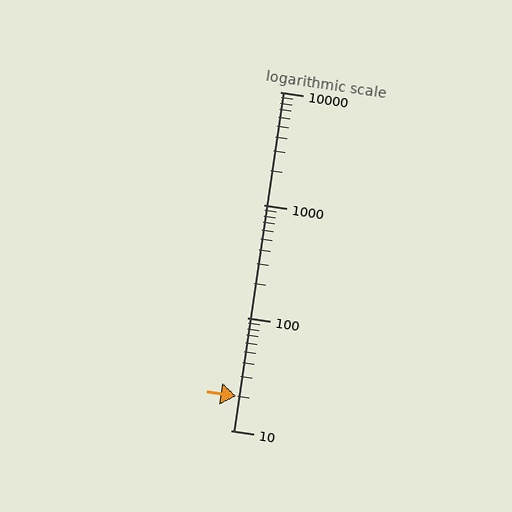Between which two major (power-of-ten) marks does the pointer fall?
The pointer is between 10 and 100.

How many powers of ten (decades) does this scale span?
The scale spans 3 decades, from 10 to 10000.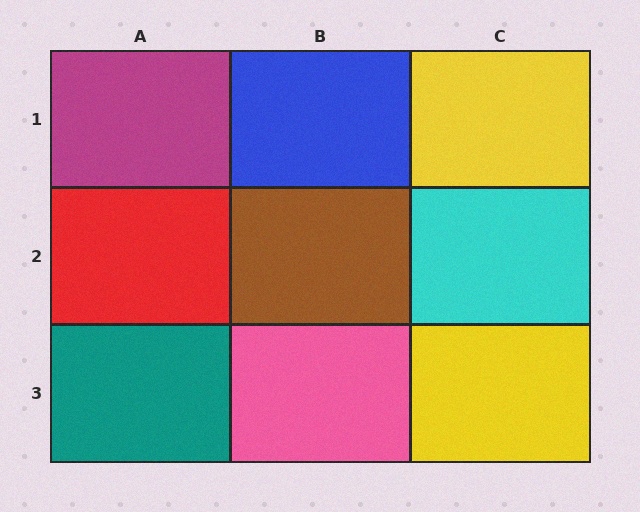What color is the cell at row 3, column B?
Pink.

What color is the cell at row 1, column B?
Blue.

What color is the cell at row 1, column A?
Magenta.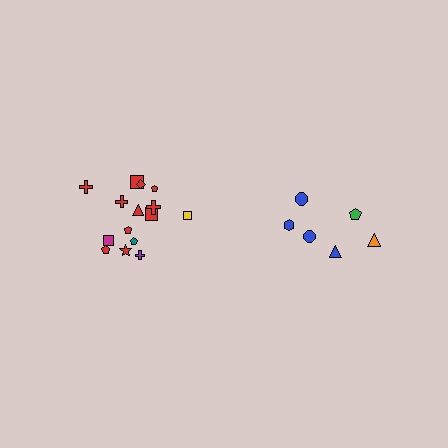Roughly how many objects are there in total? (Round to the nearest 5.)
Roughly 20 objects in total.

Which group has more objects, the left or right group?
The left group.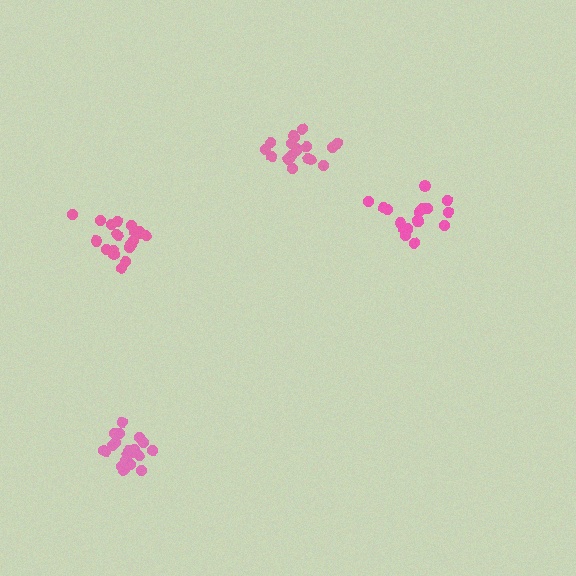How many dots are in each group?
Group 1: 20 dots, Group 2: 18 dots, Group 3: 21 dots, Group 4: 17 dots (76 total).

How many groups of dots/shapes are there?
There are 4 groups.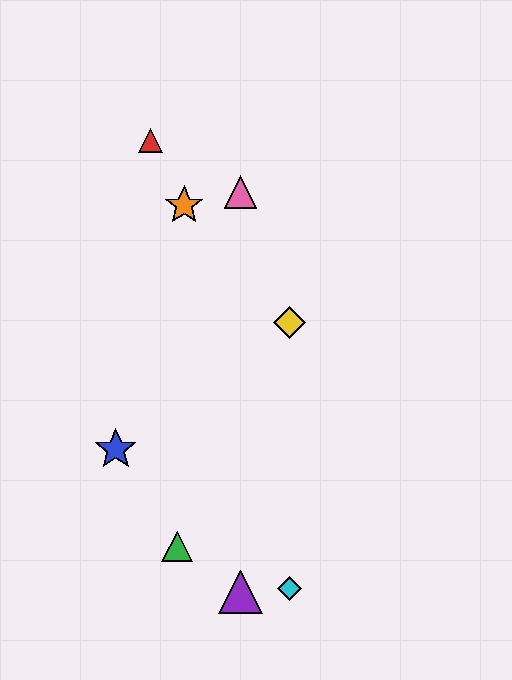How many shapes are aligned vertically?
2 shapes (the purple triangle, the pink triangle) are aligned vertically.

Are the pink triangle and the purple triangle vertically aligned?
Yes, both are at x≈240.